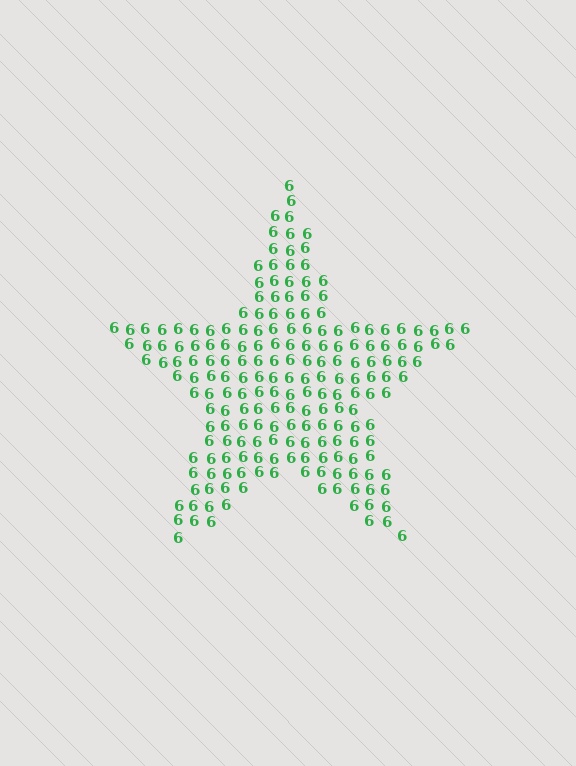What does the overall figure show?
The overall figure shows a star.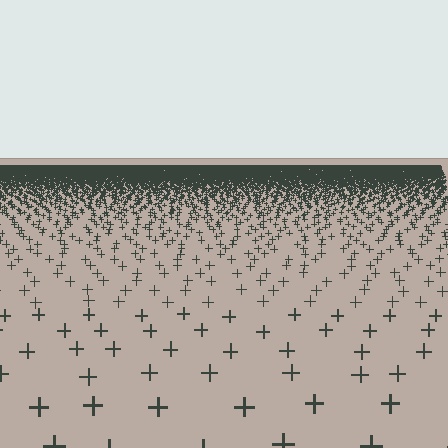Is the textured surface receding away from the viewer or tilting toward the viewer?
The surface is receding away from the viewer. Texture elements get smaller and denser toward the top.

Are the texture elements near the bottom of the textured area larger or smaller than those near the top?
Larger. Near the bottom, elements are closer to the viewer and appear at a bigger on-screen size.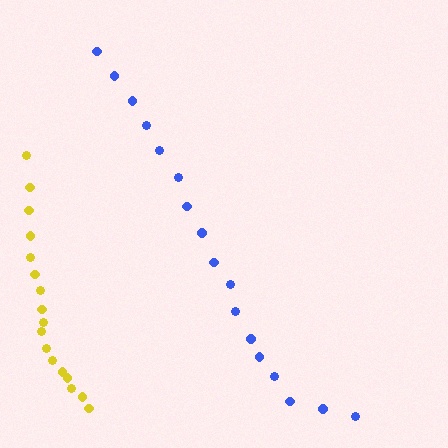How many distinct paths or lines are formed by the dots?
There are 2 distinct paths.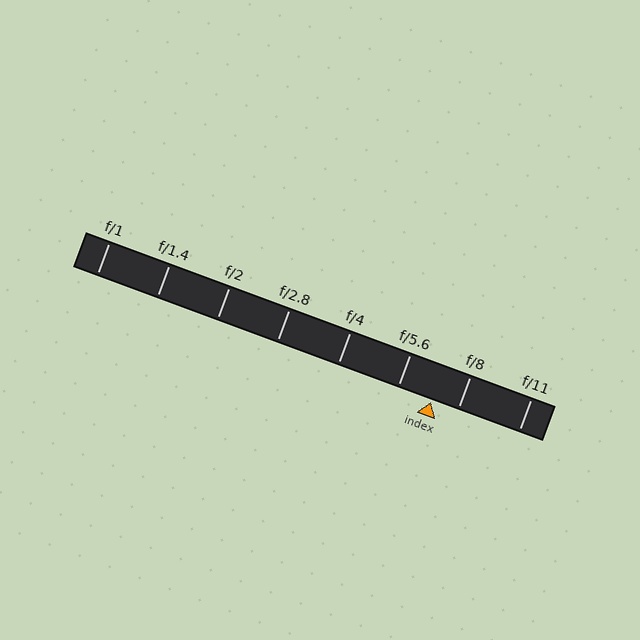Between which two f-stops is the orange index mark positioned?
The index mark is between f/5.6 and f/8.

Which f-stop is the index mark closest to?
The index mark is closest to f/8.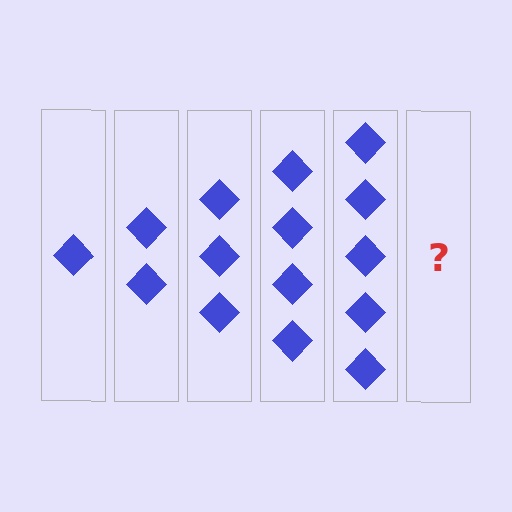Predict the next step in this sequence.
The next step is 6 diamonds.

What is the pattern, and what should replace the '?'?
The pattern is that each step adds one more diamond. The '?' should be 6 diamonds.